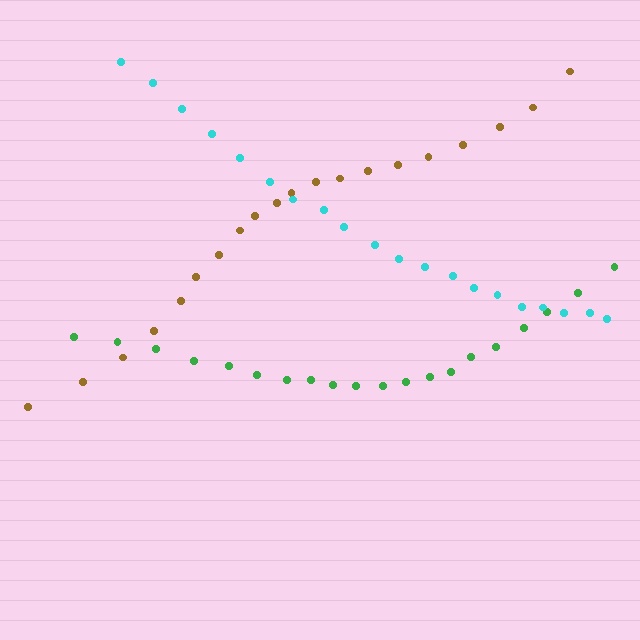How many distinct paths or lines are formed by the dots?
There are 3 distinct paths.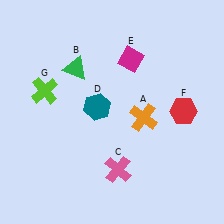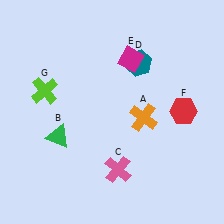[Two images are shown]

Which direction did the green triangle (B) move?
The green triangle (B) moved down.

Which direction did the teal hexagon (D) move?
The teal hexagon (D) moved up.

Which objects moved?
The objects that moved are: the green triangle (B), the teal hexagon (D).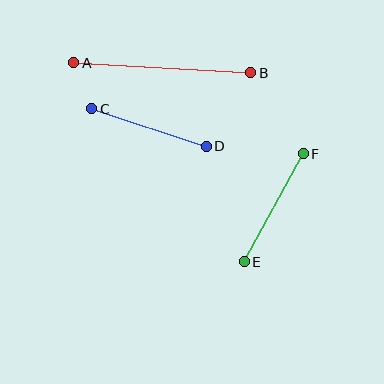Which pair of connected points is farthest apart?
Points A and B are farthest apart.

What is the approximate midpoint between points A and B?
The midpoint is at approximately (162, 68) pixels.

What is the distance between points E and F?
The distance is approximately 123 pixels.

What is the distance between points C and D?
The distance is approximately 120 pixels.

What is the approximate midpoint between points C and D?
The midpoint is at approximately (149, 128) pixels.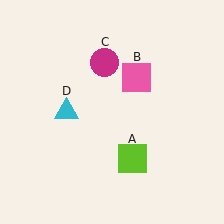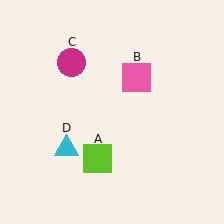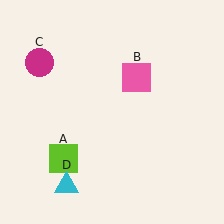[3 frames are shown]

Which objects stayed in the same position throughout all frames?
Pink square (object B) remained stationary.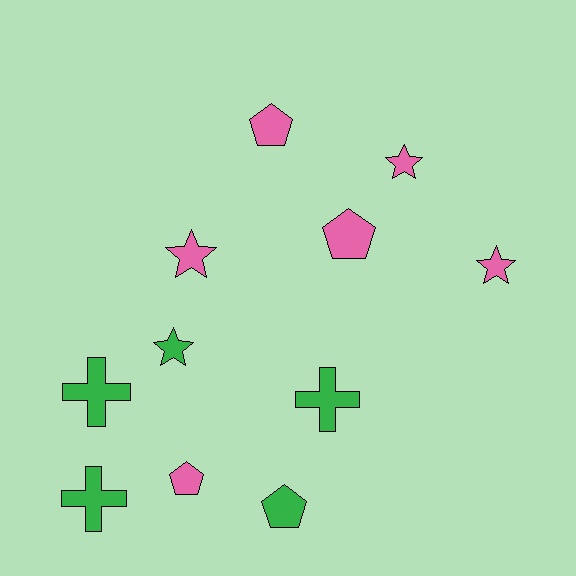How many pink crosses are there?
There are no pink crosses.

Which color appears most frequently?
Pink, with 6 objects.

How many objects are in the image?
There are 11 objects.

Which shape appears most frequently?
Star, with 4 objects.